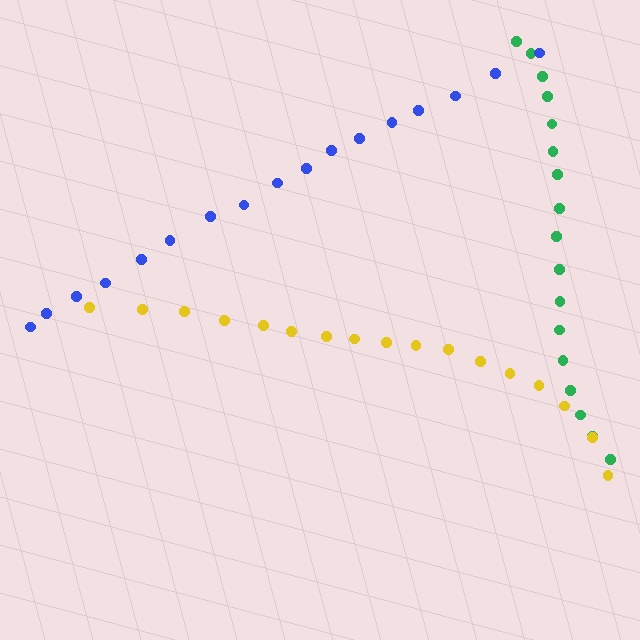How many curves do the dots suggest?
There are 3 distinct paths.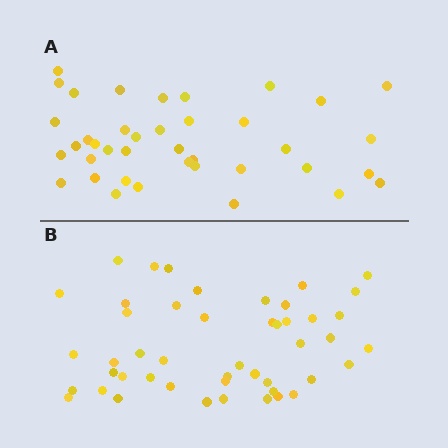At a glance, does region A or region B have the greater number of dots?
Region B (the bottom region) has more dots.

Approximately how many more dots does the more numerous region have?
Region B has roughly 8 or so more dots than region A.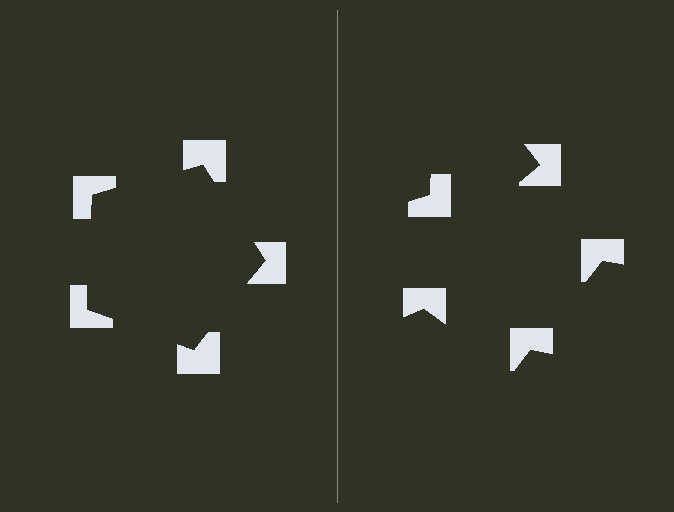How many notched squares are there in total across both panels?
10 — 5 on each side.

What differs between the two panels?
The notched squares are positioned identically on both sides; only the wedge orientations differ. On the left they align to a pentagon; on the right they are misaligned.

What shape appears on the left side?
An illusory pentagon.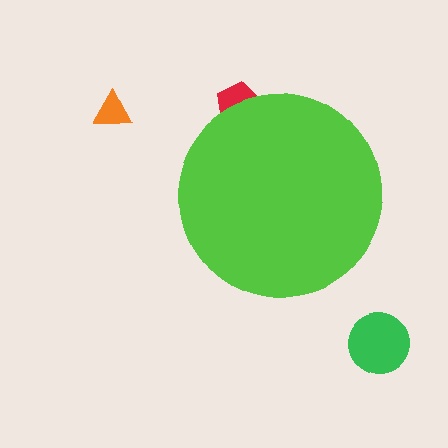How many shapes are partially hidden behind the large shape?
1 shape is partially hidden.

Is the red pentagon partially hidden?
Yes, the red pentagon is partially hidden behind the lime circle.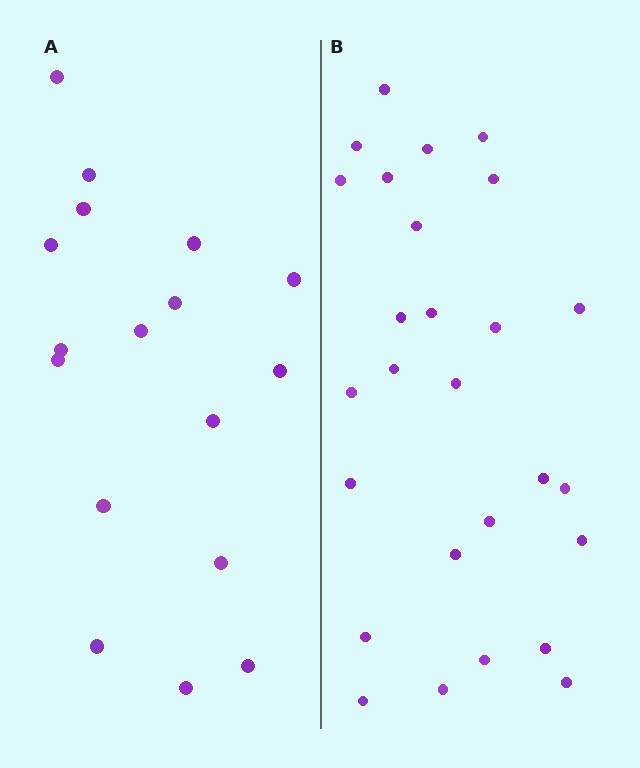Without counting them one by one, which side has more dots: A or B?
Region B (the right region) has more dots.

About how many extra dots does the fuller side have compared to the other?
Region B has roughly 10 or so more dots than region A.